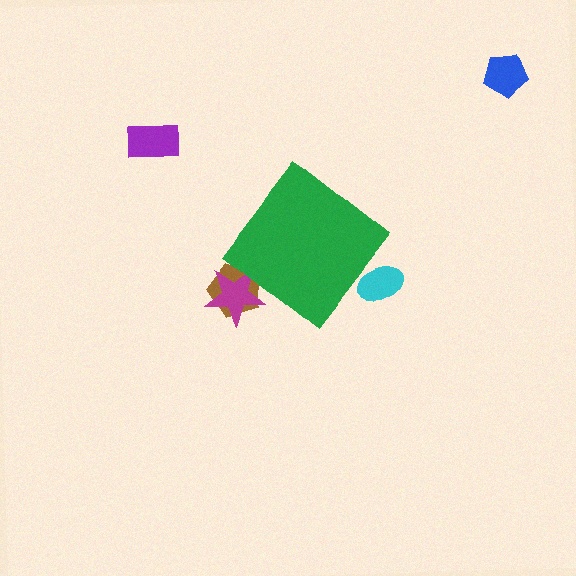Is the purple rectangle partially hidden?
No, the purple rectangle is fully visible.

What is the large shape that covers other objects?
A green diamond.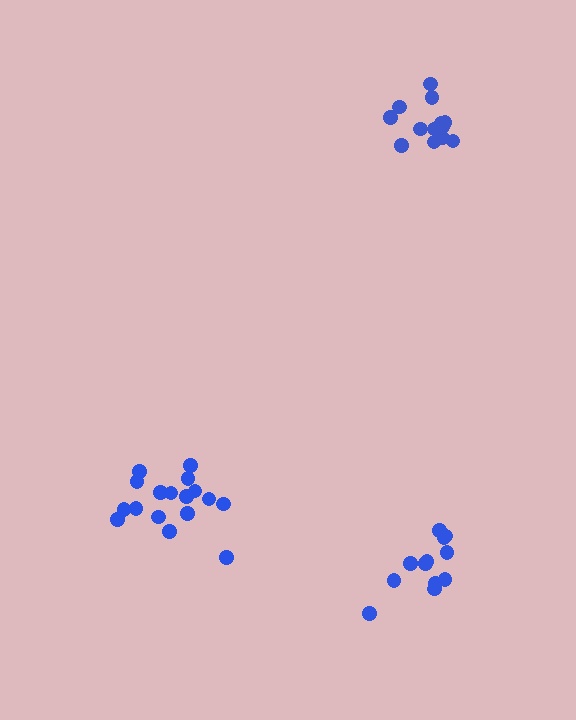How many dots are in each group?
Group 1: 13 dots, Group 2: 17 dots, Group 3: 12 dots (42 total).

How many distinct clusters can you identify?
There are 3 distinct clusters.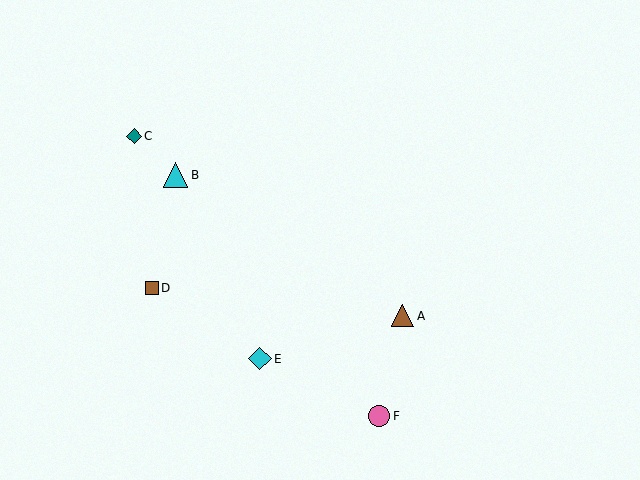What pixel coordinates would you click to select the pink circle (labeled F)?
Click at (379, 416) to select the pink circle F.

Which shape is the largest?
The cyan triangle (labeled B) is the largest.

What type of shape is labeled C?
Shape C is a teal diamond.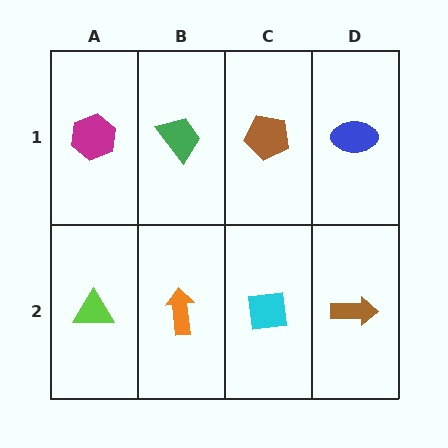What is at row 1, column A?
A magenta hexagon.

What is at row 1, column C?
A brown pentagon.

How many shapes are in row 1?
4 shapes.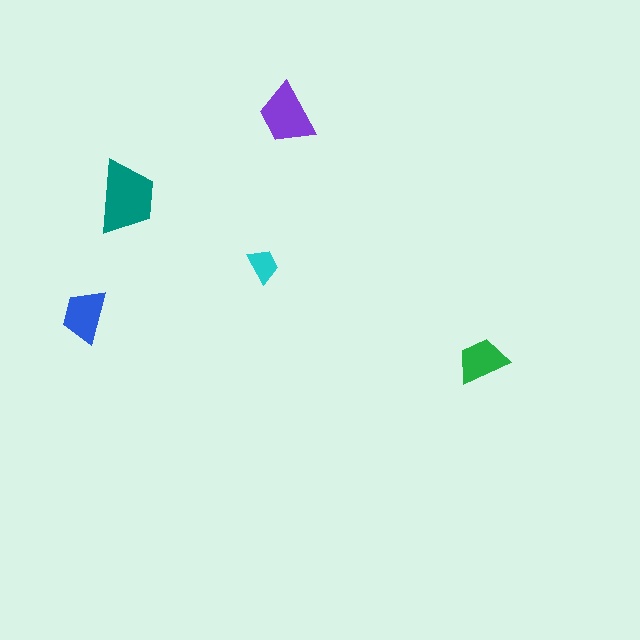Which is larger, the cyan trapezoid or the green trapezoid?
The green one.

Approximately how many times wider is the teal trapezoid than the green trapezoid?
About 1.5 times wider.